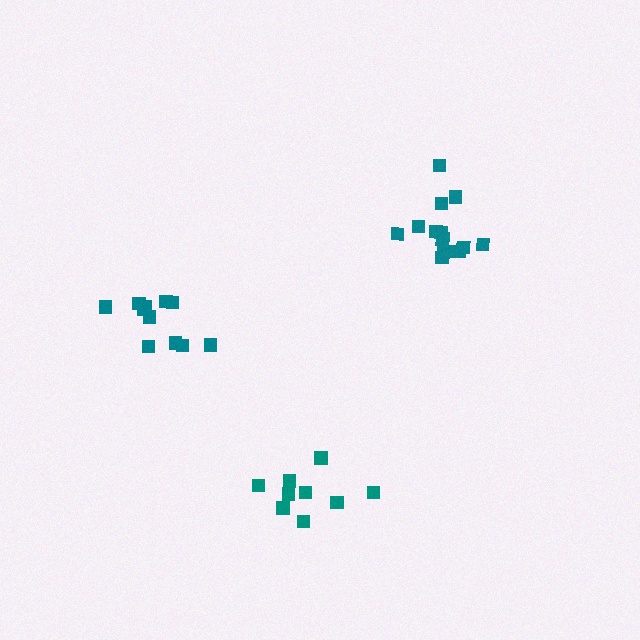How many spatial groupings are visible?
There are 3 spatial groupings.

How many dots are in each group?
Group 1: 15 dots, Group 2: 11 dots, Group 3: 9 dots (35 total).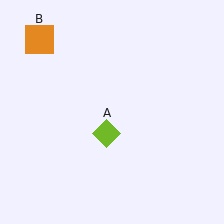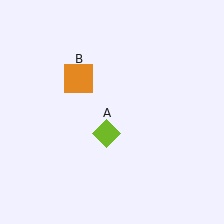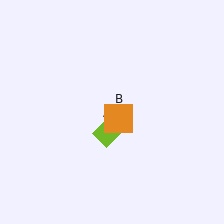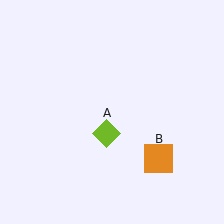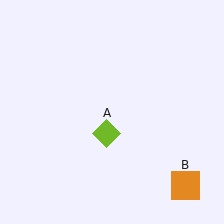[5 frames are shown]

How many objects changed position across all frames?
1 object changed position: orange square (object B).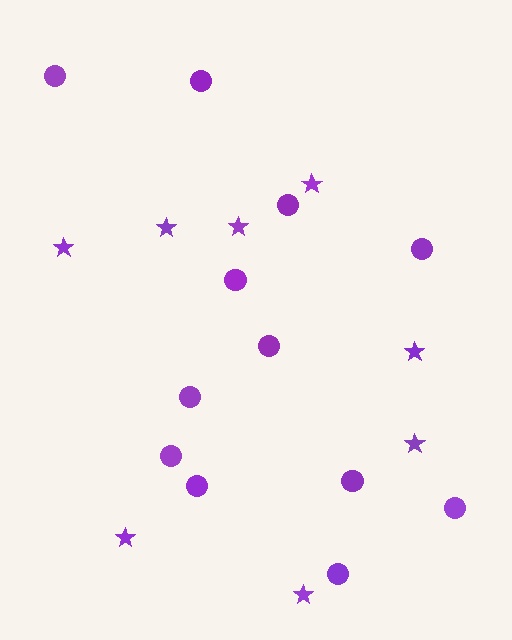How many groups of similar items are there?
There are 2 groups: one group of circles (12) and one group of stars (8).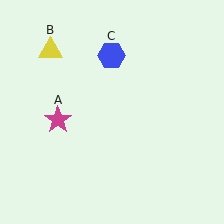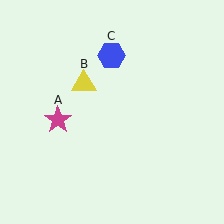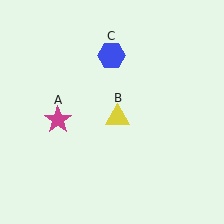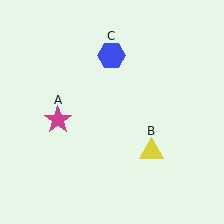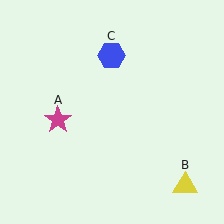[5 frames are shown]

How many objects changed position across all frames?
1 object changed position: yellow triangle (object B).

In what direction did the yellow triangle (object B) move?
The yellow triangle (object B) moved down and to the right.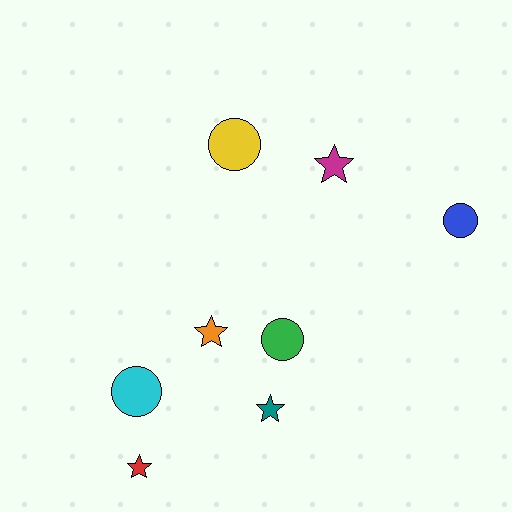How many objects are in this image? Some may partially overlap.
There are 8 objects.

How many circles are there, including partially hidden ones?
There are 4 circles.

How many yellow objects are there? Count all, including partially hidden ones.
There is 1 yellow object.